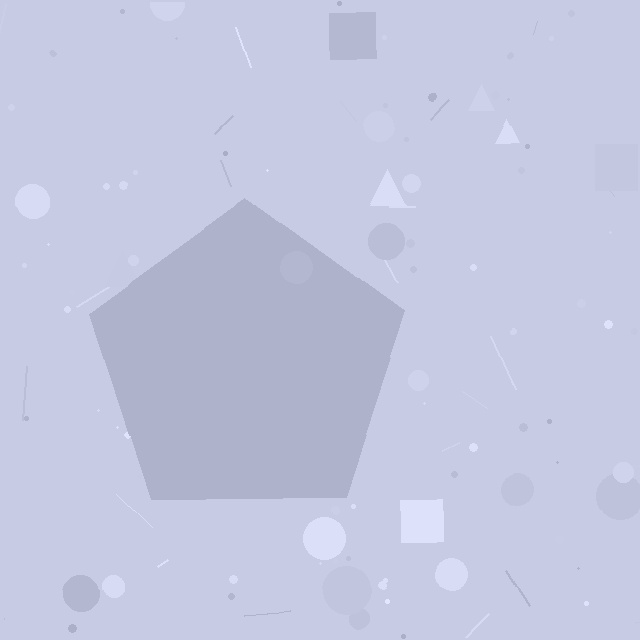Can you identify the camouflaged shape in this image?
The camouflaged shape is a pentagon.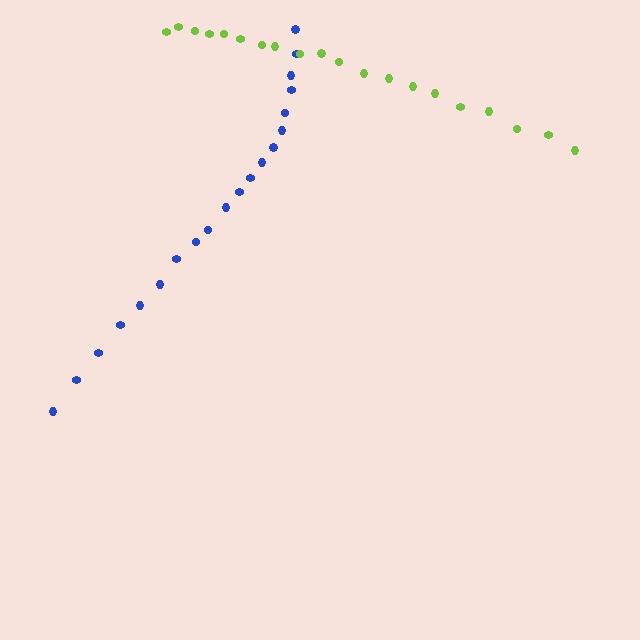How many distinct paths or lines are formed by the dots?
There are 2 distinct paths.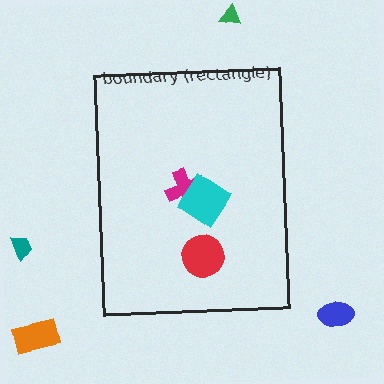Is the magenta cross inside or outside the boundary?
Inside.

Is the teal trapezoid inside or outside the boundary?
Outside.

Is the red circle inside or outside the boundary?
Inside.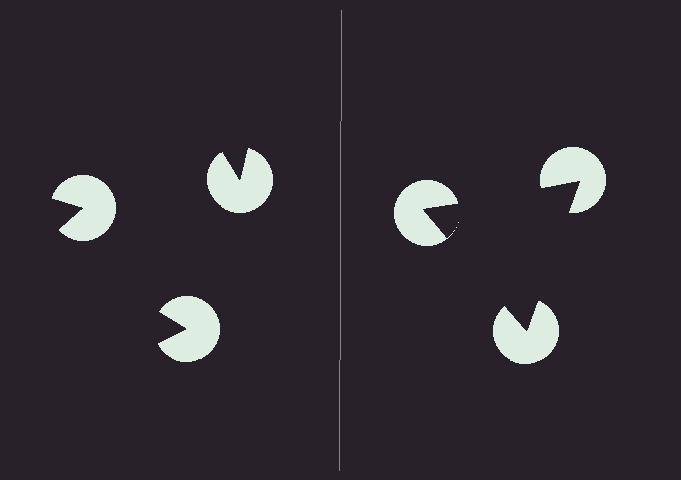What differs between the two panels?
The pac-man discs are positioned identically on both sides; only the wedge orientations differ. On the right they align to a triangle; on the left they are misaligned.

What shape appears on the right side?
An illusory triangle.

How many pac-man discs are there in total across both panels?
6 — 3 on each side.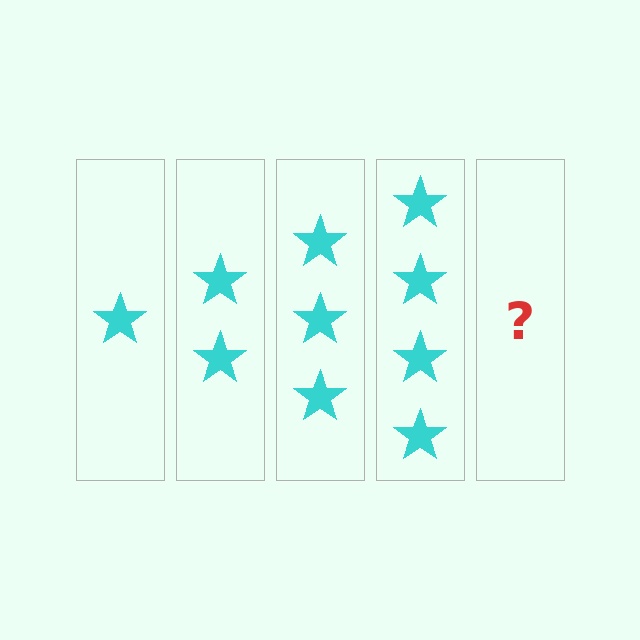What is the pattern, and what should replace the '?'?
The pattern is that each step adds one more star. The '?' should be 5 stars.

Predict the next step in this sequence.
The next step is 5 stars.